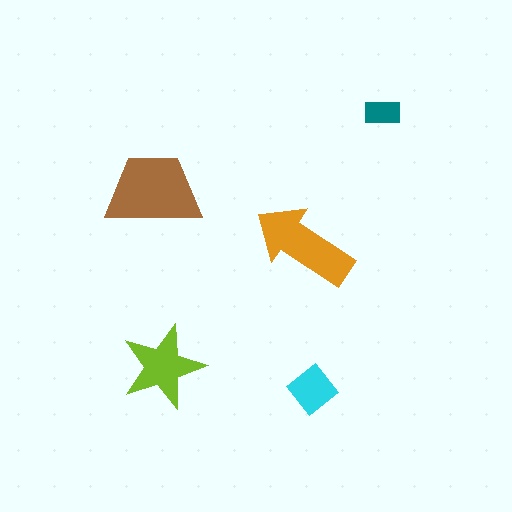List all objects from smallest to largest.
The teal rectangle, the cyan diamond, the lime star, the orange arrow, the brown trapezoid.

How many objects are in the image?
There are 5 objects in the image.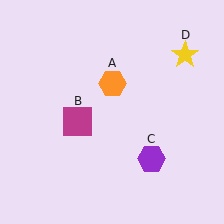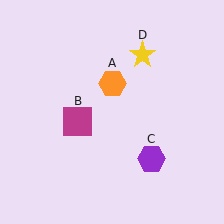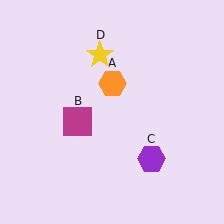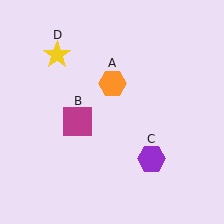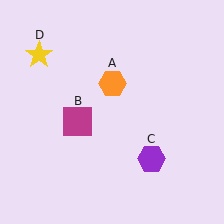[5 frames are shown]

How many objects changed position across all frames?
1 object changed position: yellow star (object D).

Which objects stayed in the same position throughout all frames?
Orange hexagon (object A) and magenta square (object B) and purple hexagon (object C) remained stationary.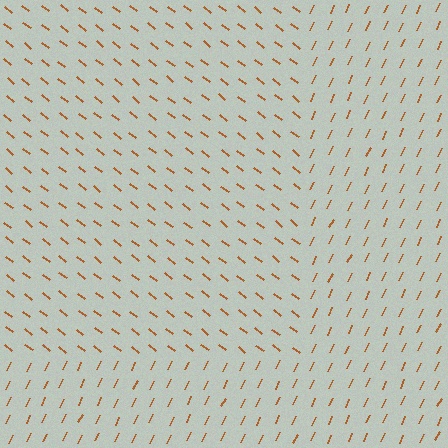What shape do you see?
I see a rectangle.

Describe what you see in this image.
The image is filled with small brown line segments. A rectangle region in the image has lines oriented differently from the surrounding lines, creating a visible texture boundary.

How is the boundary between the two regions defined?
The boundary is defined purely by a change in line orientation (approximately 78 degrees difference). All lines are the same color and thickness.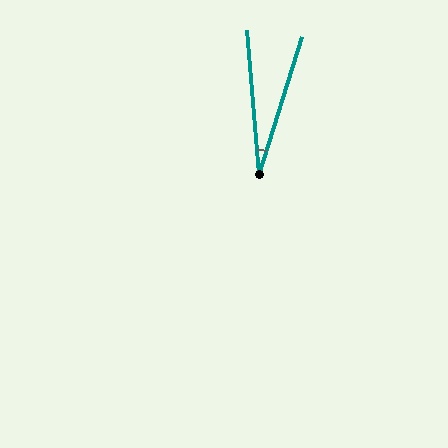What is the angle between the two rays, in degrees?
Approximately 22 degrees.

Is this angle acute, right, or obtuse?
It is acute.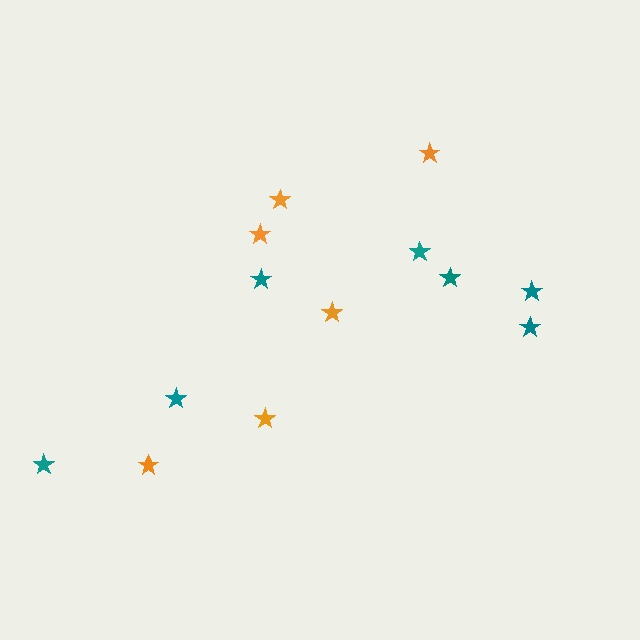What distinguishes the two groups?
There are 2 groups: one group of orange stars (6) and one group of teal stars (7).